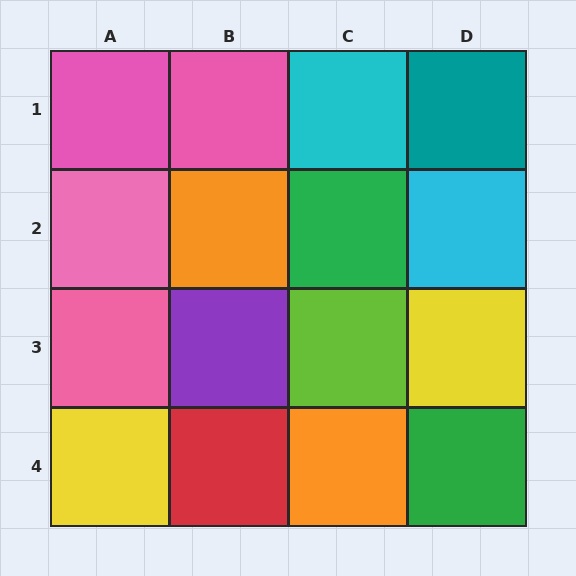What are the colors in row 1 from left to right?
Pink, pink, cyan, teal.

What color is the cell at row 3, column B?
Purple.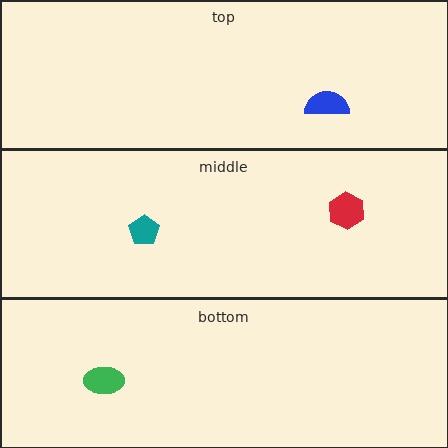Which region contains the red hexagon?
The middle region.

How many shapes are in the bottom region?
1.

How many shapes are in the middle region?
2.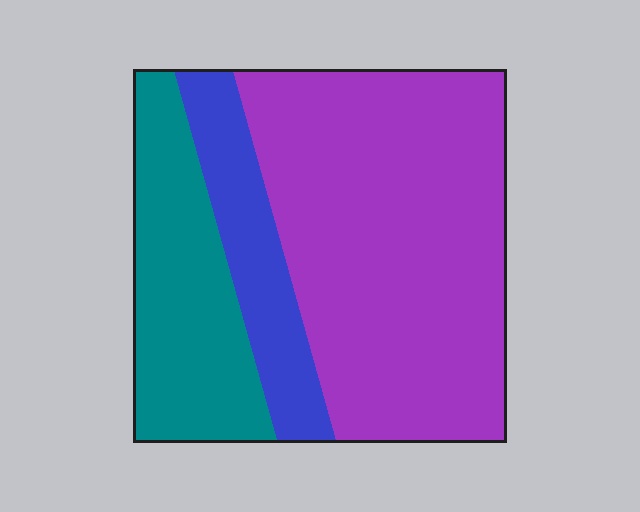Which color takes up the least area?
Blue, at roughly 15%.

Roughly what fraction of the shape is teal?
Teal covers 25% of the shape.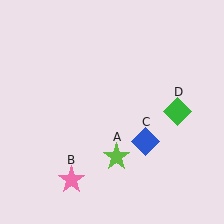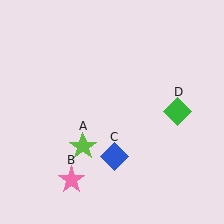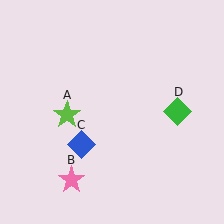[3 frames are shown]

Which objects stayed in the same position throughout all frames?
Pink star (object B) and green diamond (object D) remained stationary.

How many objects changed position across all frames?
2 objects changed position: lime star (object A), blue diamond (object C).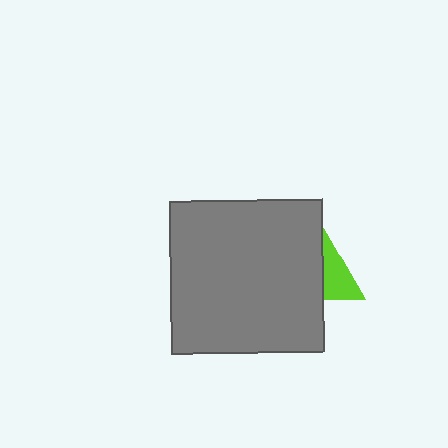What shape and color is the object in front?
The object in front is a gray square.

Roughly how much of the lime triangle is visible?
A small part of it is visible (roughly 35%).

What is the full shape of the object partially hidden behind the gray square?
The partially hidden object is a lime triangle.